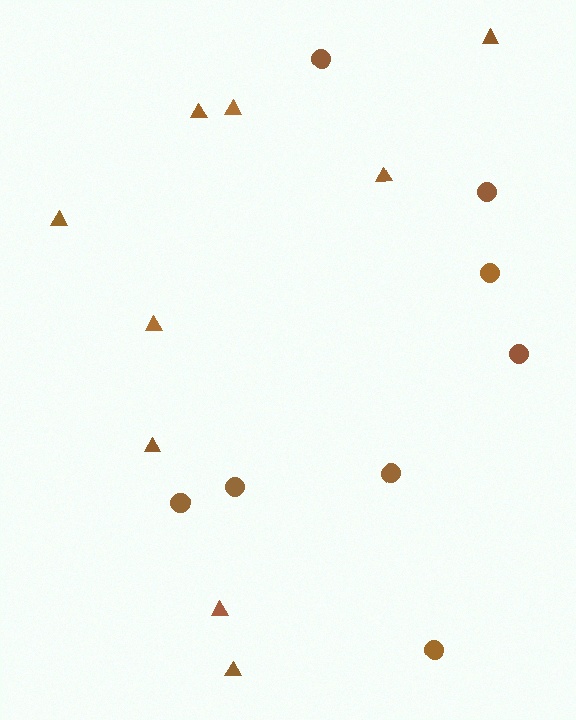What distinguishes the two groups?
There are 2 groups: one group of triangles (9) and one group of circles (8).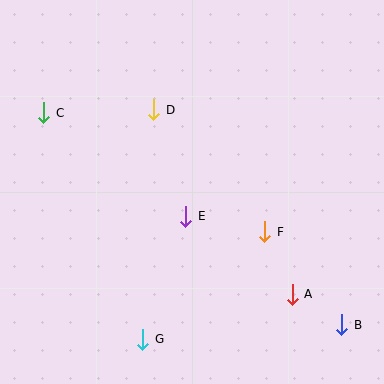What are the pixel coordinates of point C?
Point C is at (44, 113).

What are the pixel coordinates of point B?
Point B is at (342, 325).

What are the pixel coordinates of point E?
Point E is at (186, 217).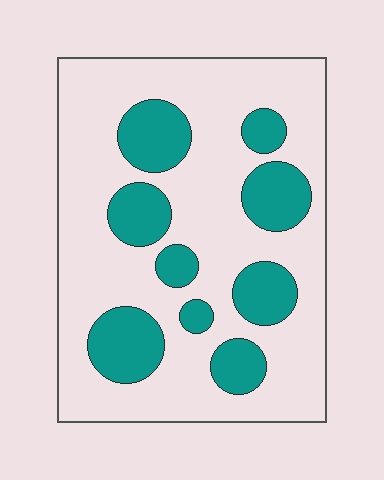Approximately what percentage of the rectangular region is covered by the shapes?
Approximately 25%.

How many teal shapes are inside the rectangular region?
9.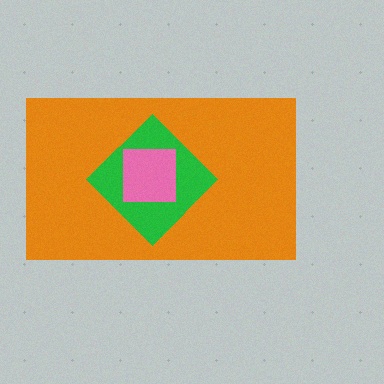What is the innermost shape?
The pink square.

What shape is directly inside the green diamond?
The pink square.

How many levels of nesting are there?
3.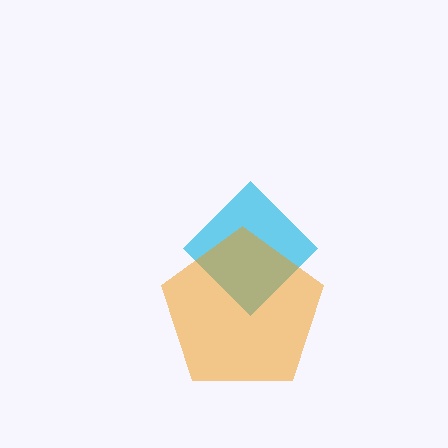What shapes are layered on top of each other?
The layered shapes are: a cyan diamond, an orange pentagon.